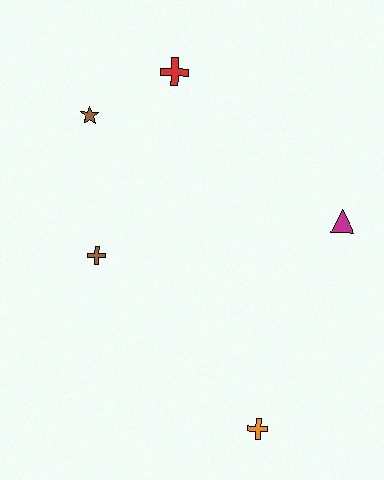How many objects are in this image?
There are 5 objects.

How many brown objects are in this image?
There are 2 brown objects.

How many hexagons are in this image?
There are no hexagons.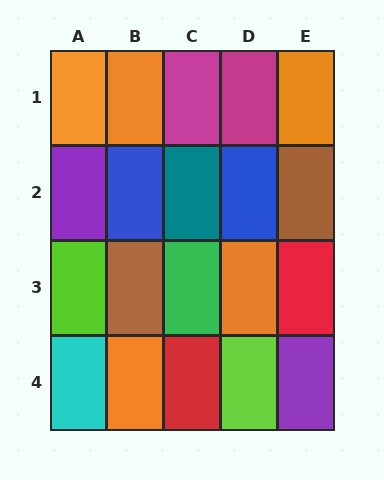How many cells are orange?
5 cells are orange.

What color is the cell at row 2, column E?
Brown.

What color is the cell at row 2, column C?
Teal.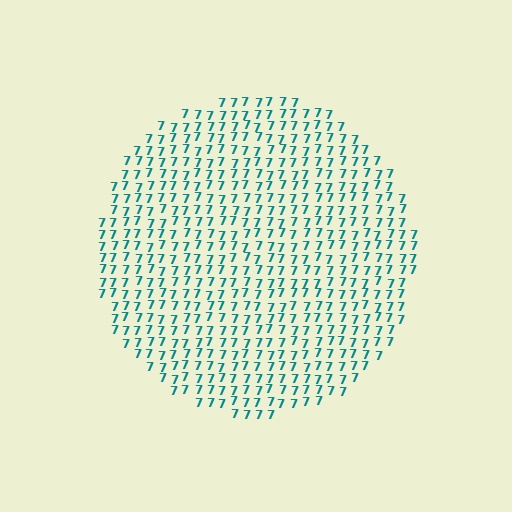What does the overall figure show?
The overall figure shows a circle.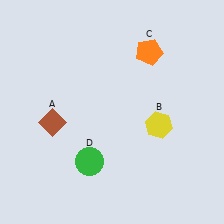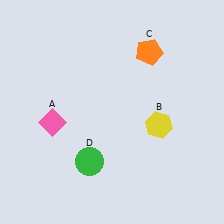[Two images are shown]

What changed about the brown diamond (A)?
In Image 1, A is brown. In Image 2, it changed to pink.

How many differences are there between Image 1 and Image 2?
There is 1 difference between the two images.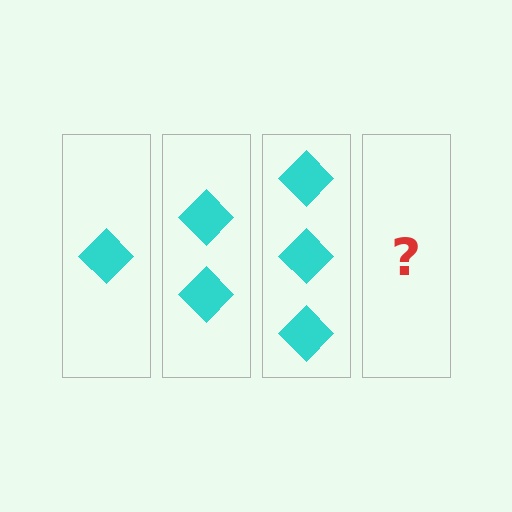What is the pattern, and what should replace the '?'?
The pattern is that each step adds one more diamond. The '?' should be 4 diamonds.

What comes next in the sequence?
The next element should be 4 diamonds.